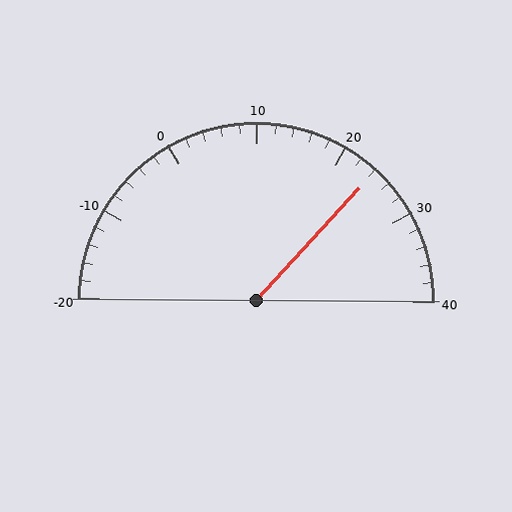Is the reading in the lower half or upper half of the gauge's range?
The reading is in the upper half of the range (-20 to 40).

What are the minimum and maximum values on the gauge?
The gauge ranges from -20 to 40.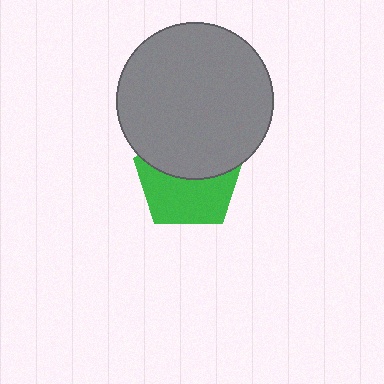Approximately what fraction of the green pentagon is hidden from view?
Roughly 47% of the green pentagon is hidden behind the gray circle.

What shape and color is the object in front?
The object in front is a gray circle.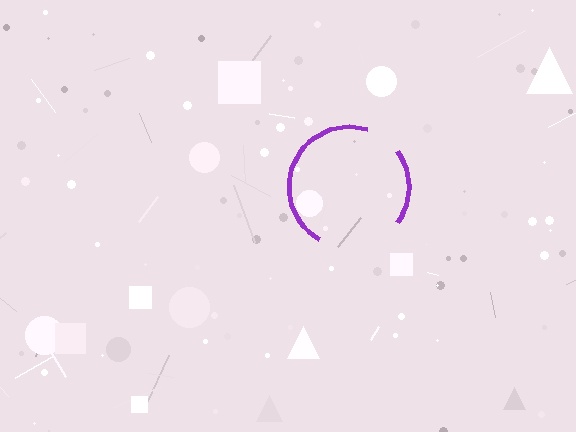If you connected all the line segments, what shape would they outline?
They would outline a circle.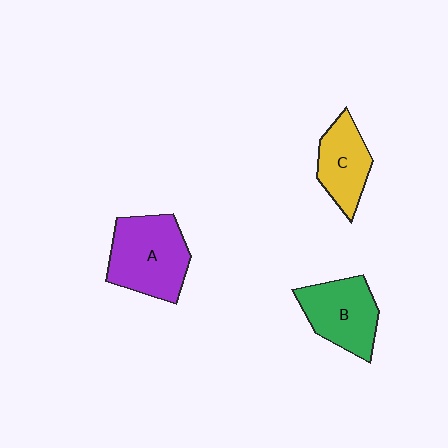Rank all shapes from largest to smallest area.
From largest to smallest: A (purple), B (green), C (yellow).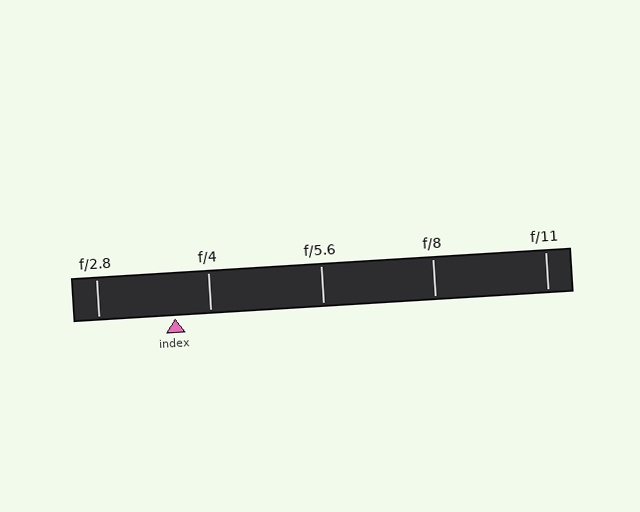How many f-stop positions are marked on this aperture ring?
There are 5 f-stop positions marked.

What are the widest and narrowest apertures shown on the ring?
The widest aperture shown is f/2.8 and the narrowest is f/11.